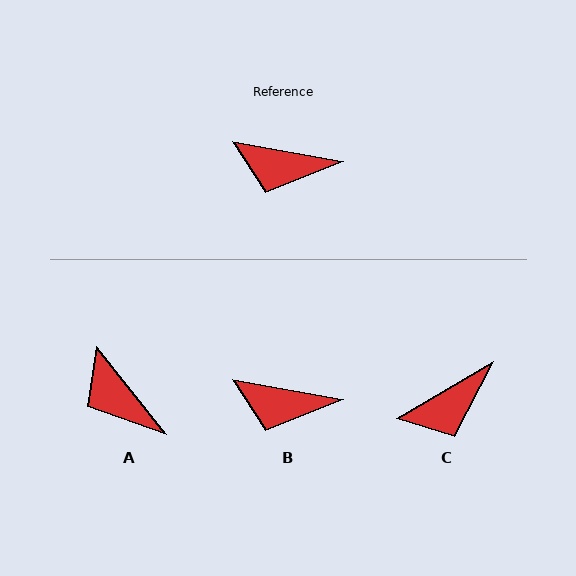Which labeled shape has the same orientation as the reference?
B.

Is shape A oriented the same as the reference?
No, it is off by about 41 degrees.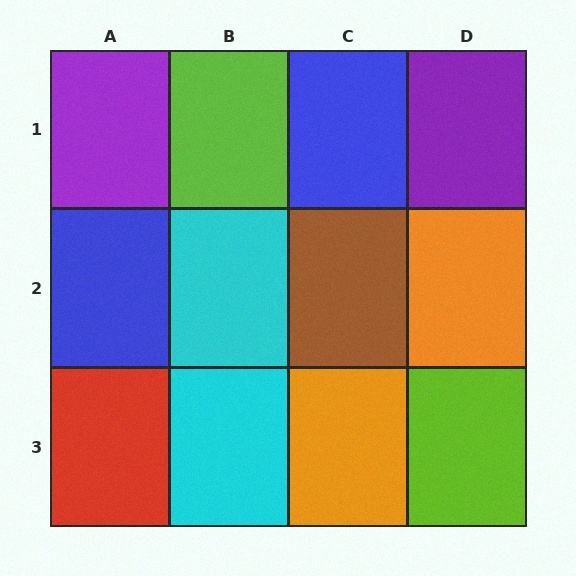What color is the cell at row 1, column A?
Purple.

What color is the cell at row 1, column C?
Blue.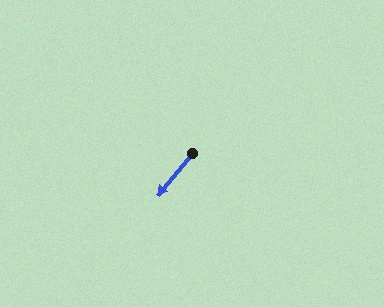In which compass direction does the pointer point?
Southwest.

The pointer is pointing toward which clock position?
Roughly 7 o'clock.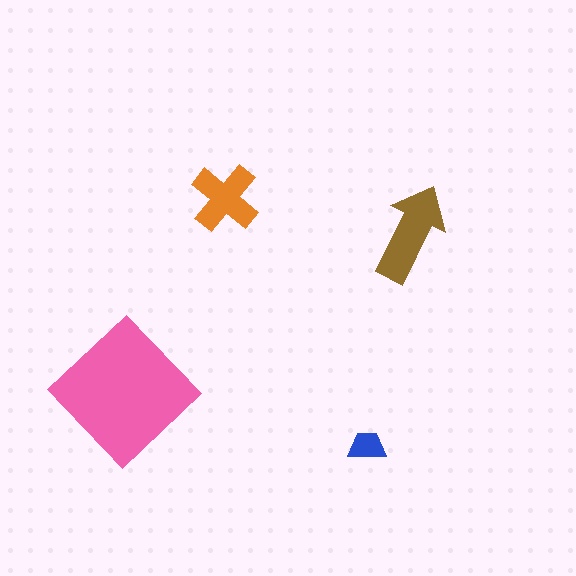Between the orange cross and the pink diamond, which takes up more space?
The pink diamond.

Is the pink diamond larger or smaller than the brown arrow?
Larger.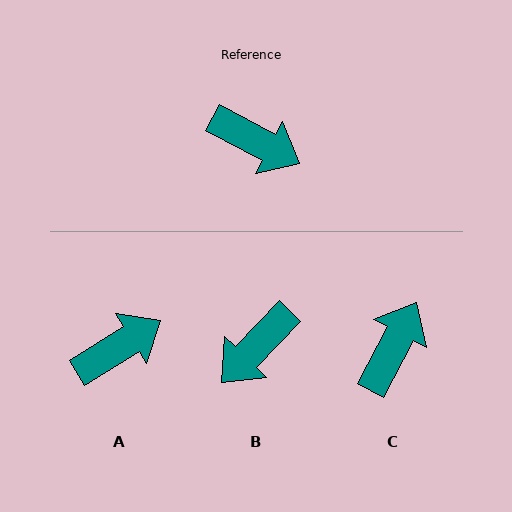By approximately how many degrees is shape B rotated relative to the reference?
Approximately 106 degrees clockwise.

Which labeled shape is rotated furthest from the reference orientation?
B, about 106 degrees away.